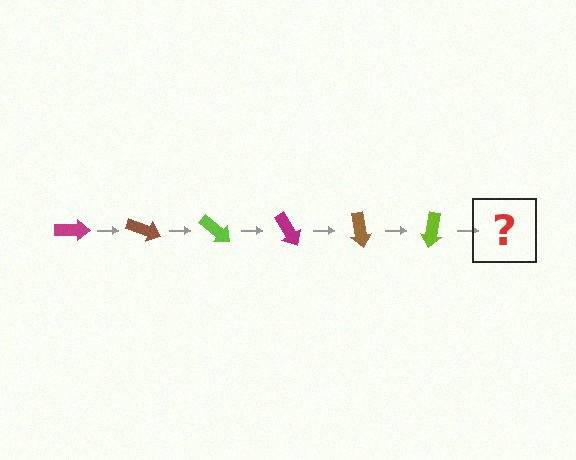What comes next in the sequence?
The next element should be a magenta arrow, rotated 120 degrees from the start.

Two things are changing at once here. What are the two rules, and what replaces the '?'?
The two rules are that it rotates 20 degrees each step and the color cycles through magenta, brown, and lime. The '?' should be a magenta arrow, rotated 120 degrees from the start.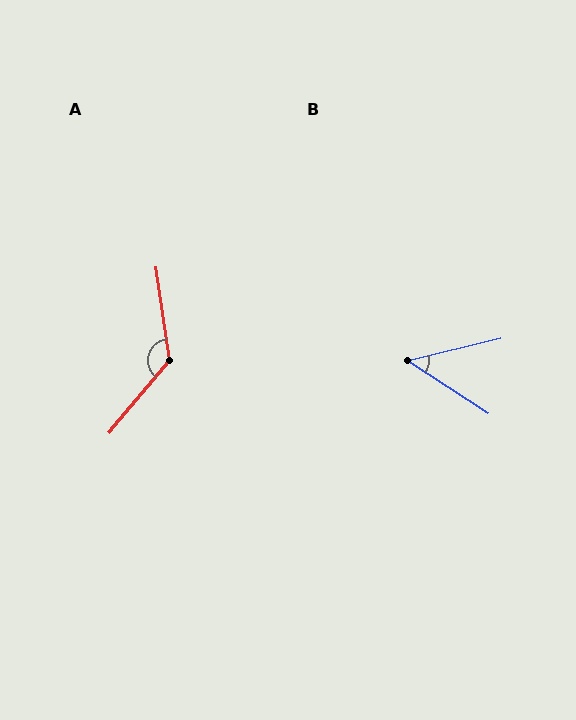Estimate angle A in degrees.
Approximately 132 degrees.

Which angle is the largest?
A, at approximately 132 degrees.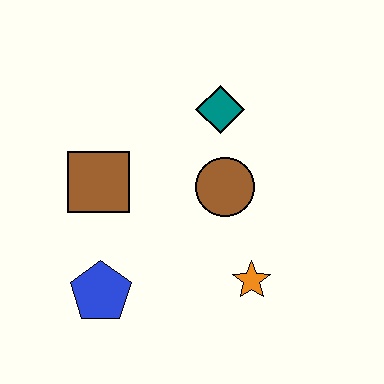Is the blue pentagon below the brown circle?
Yes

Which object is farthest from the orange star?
The brown square is farthest from the orange star.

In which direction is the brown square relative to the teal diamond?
The brown square is to the left of the teal diamond.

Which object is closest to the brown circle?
The teal diamond is closest to the brown circle.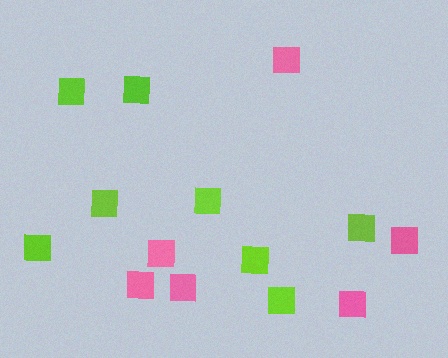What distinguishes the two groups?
There are 2 groups: one group of lime squares (8) and one group of pink squares (6).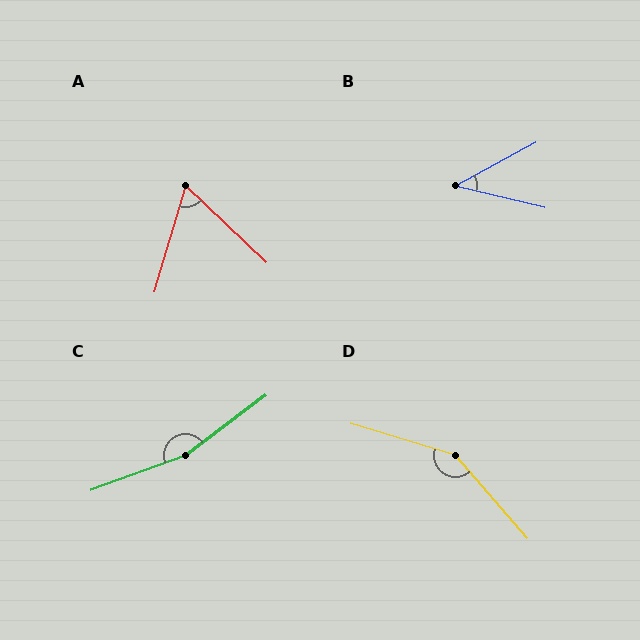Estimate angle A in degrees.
Approximately 63 degrees.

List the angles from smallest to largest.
B (42°), A (63°), D (148°), C (163°).